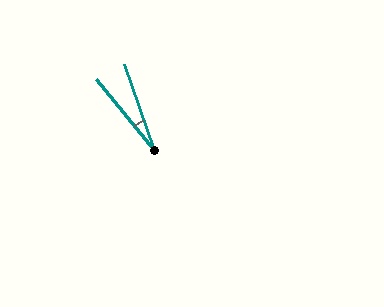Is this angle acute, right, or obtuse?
It is acute.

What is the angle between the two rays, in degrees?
Approximately 20 degrees.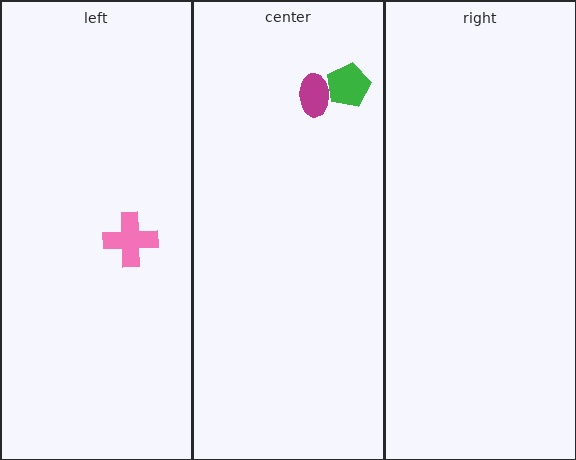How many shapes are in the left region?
1.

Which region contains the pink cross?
The left region.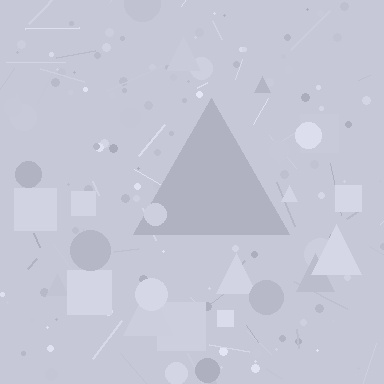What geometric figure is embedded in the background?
A triangle is embedded in the background.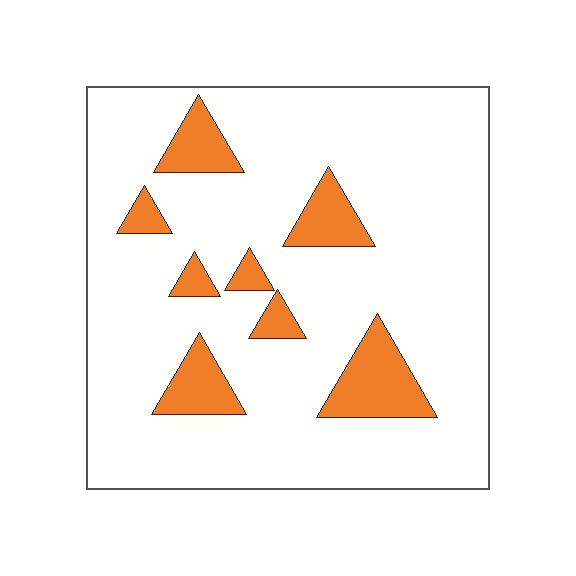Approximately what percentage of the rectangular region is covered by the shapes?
Approximately 15%.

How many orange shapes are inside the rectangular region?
8.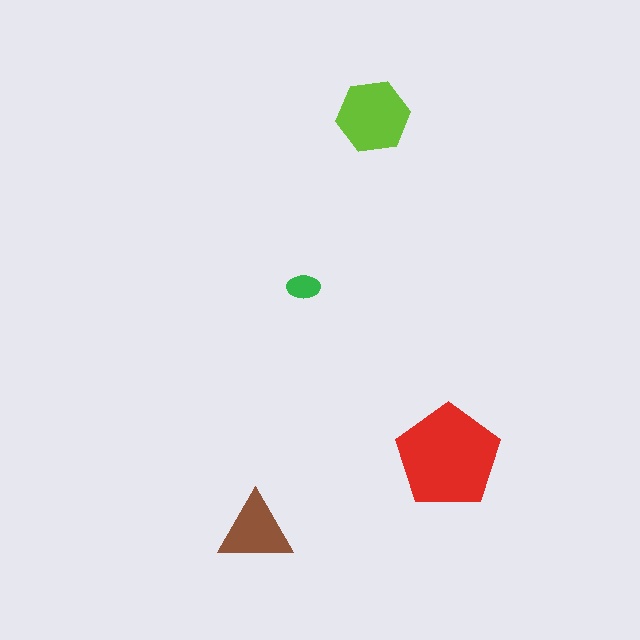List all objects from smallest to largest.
The green ellipse, the brown triangle, the lime hexagon, the red pentagon.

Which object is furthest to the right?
The red pentagon is rightmost.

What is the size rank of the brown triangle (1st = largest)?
3rd.